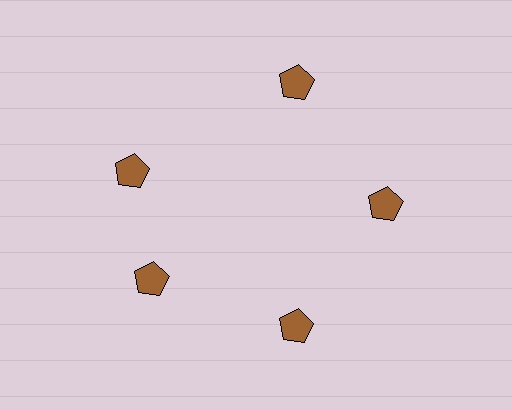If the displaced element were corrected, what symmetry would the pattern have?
It would have 5-fold rotational symmetry — the pattern would map onto itself every 72 degrees.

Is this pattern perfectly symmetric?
No. The 5 brown pentagons are arranged in a ring, but one element near the 10 o'clock position is rotated out of alignment along the ring, breaking the 5-fold rotational symmetry.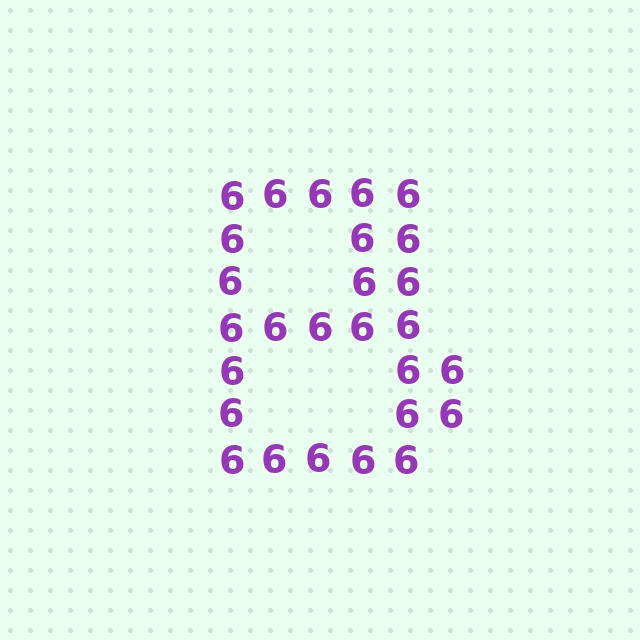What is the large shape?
The large shape is the letter B.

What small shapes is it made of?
It is made of small digit 6's.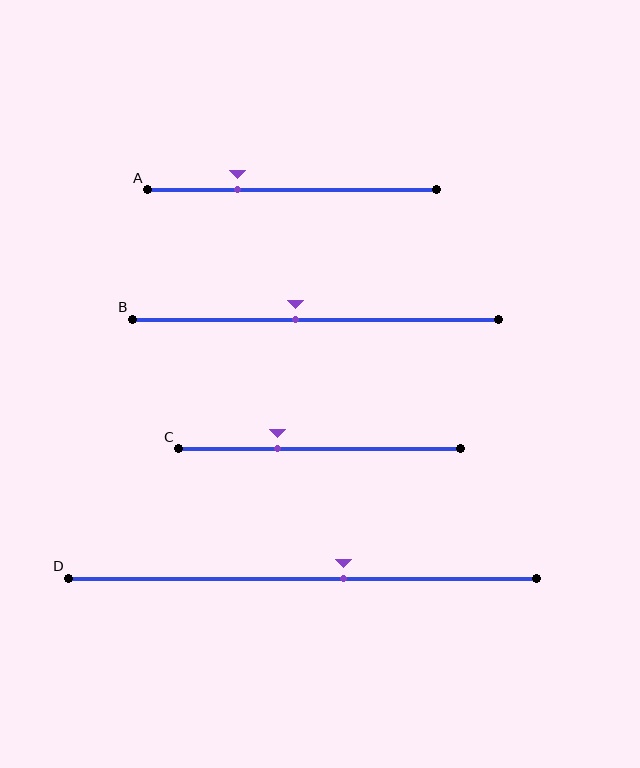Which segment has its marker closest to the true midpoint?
Segment B has its marker closest to the true midpoint.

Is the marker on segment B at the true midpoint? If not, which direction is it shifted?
No, the marker on segment B is shifted to the left by about 6% of the segment length.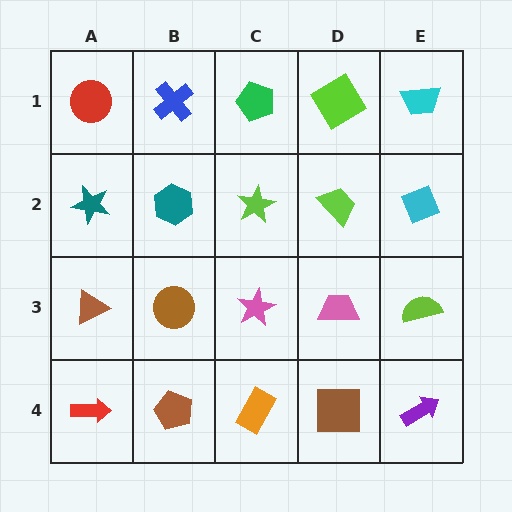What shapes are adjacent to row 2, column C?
A green pentagon (row 1, column C), a pink star (row 3, column C), a teal hexagon (row 2, column B), a lime trapezoid (row 2, column D).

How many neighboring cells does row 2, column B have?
4.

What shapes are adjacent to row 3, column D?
A lime trapezoid (row 2, column D), a brown square (row 4, column D), a pink star (row 3, column C), a lime semicircle (row 3, column E).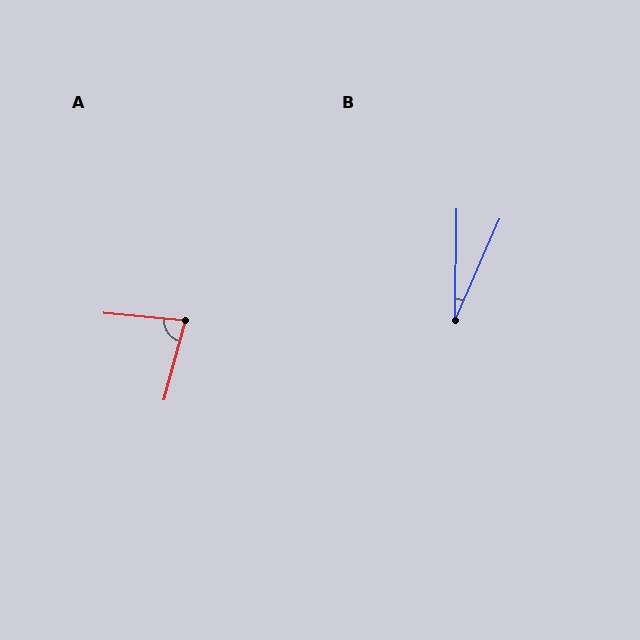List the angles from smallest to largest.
B (23°), A (80°).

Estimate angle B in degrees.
Approximately 23 degrees.